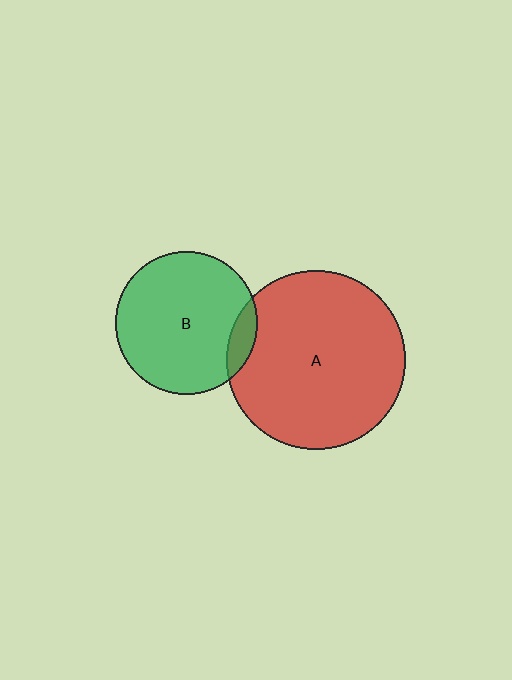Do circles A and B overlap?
Yes.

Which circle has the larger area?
Circle A (red).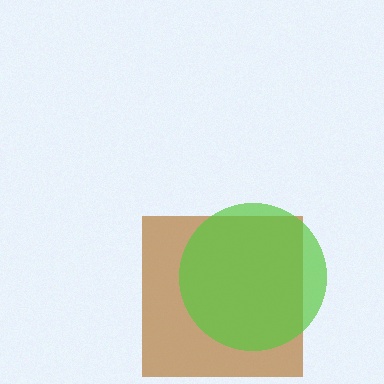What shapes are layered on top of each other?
The layered shapes are: a brown square, a lime circle.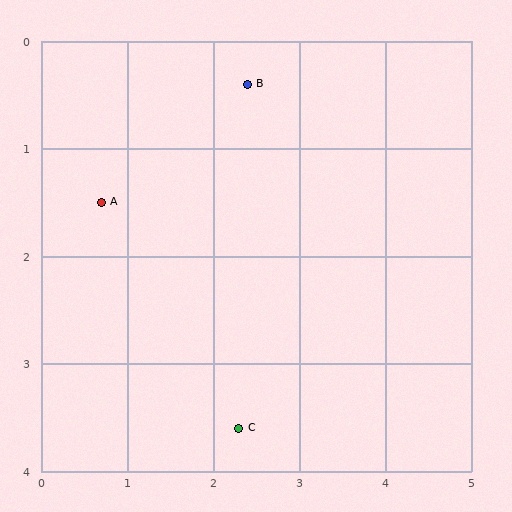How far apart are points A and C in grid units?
Points A and C are about 2.6 grid units apart.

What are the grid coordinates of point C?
Point C is at approximately (2.3, 3.6).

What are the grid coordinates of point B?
Point B is at approximately (2.4, 0.4).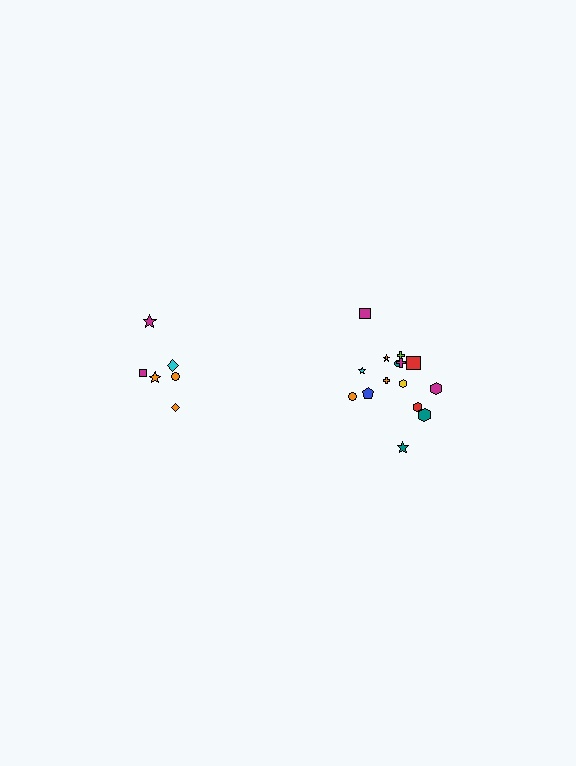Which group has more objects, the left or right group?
The right group.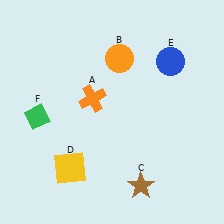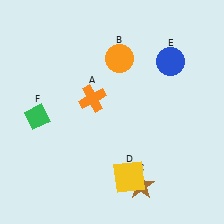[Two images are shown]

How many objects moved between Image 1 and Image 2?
1 object moved between the two images.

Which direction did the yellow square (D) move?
The yellow square (D) moved right.